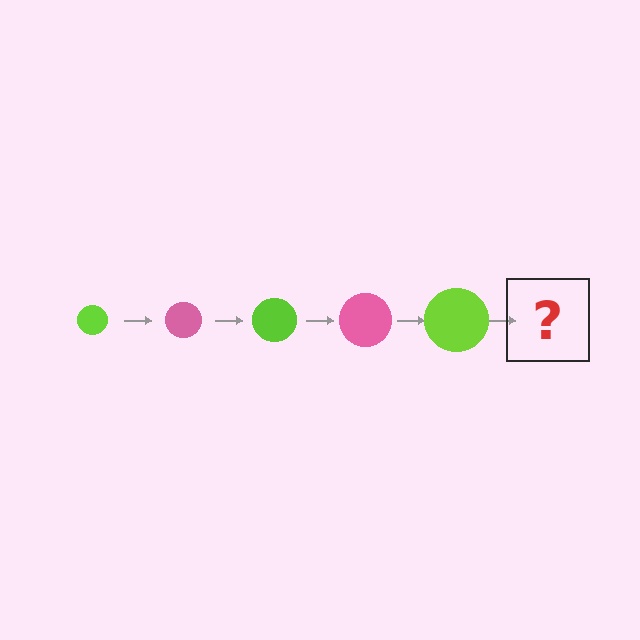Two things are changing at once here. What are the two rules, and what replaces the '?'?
The two rules are that the circle grows larger each step and the color cycles through lime and pink. The '?' should be a pink circle, larger than the previous one.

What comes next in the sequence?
The next element should be a pink circle, larger than the previous one.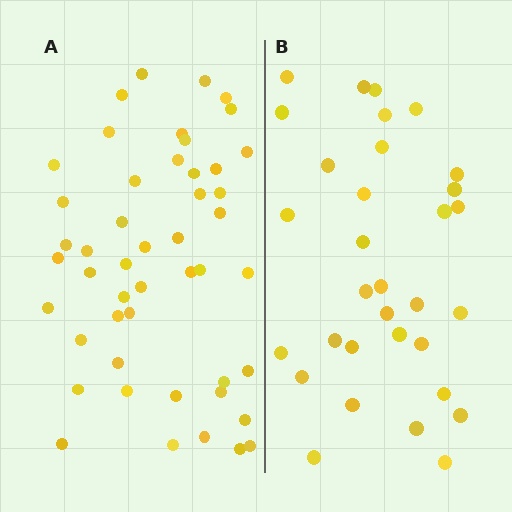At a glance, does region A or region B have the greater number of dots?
Region A (the left region) has more dots.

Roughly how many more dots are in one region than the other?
Region A has approximately 15 more dots than region B.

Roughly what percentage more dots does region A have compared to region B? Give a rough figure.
About 50% more.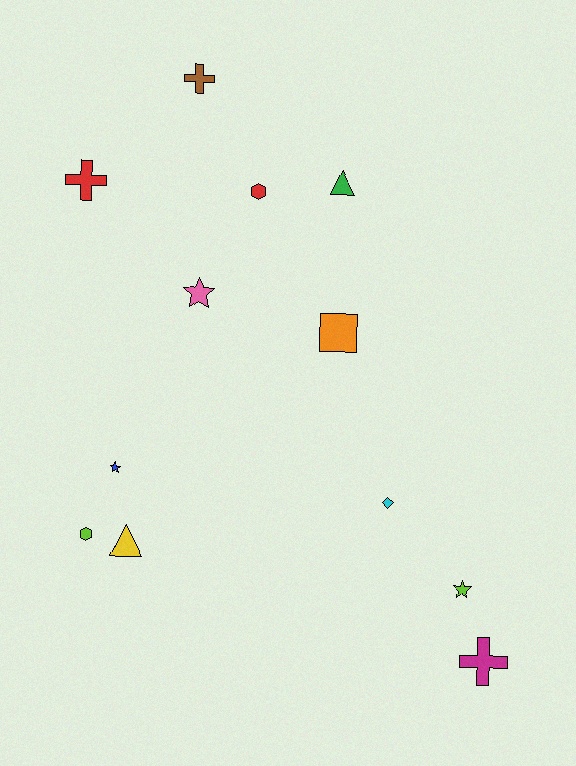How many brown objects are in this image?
There is 1 brown object.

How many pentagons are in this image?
There are no pentagons.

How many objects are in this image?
There are 12 objects.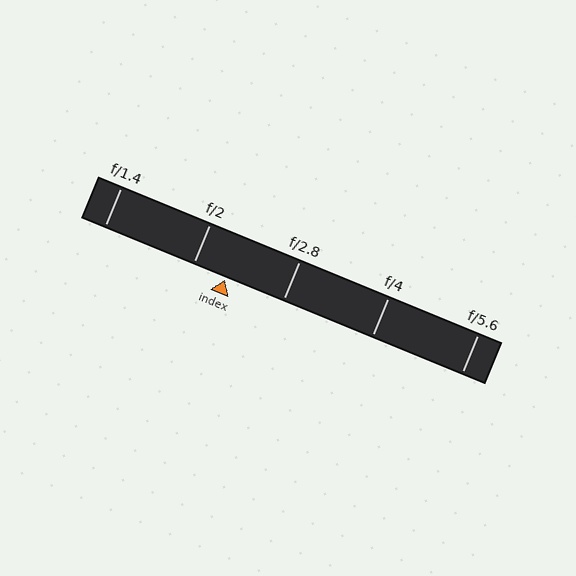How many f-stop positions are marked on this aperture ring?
There are 5 f-stop positions marked.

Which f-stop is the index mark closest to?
The index mark is closest to f/2.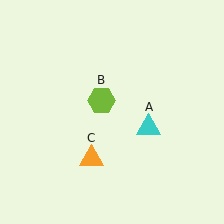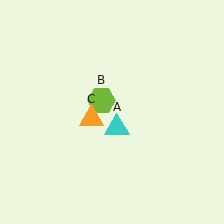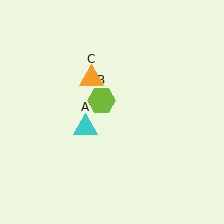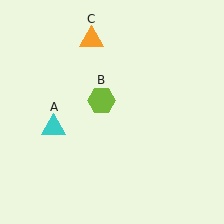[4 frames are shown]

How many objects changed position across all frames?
2 objects changed position: cyan triangle (object A), orange triangle (object C).